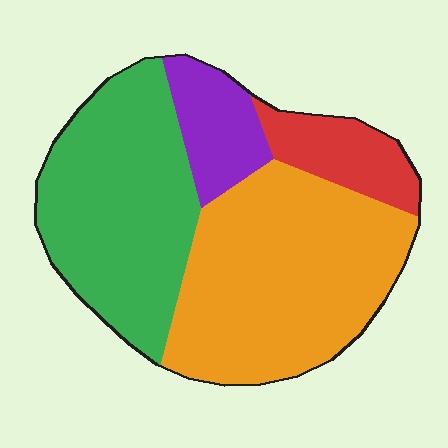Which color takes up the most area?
Orange, at roughly 45%.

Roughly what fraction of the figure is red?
Red takes up about one tenth (1/10) of the figure.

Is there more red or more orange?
Orange.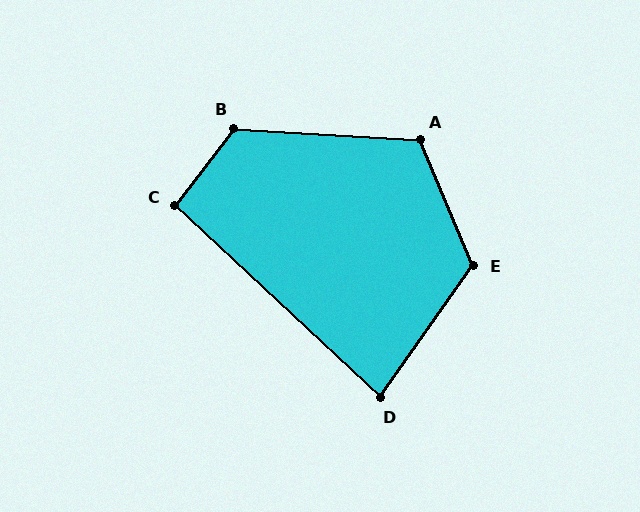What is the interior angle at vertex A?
Approximately 116 degrees (obtuse).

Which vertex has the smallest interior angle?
D, at approximately 82 degrees.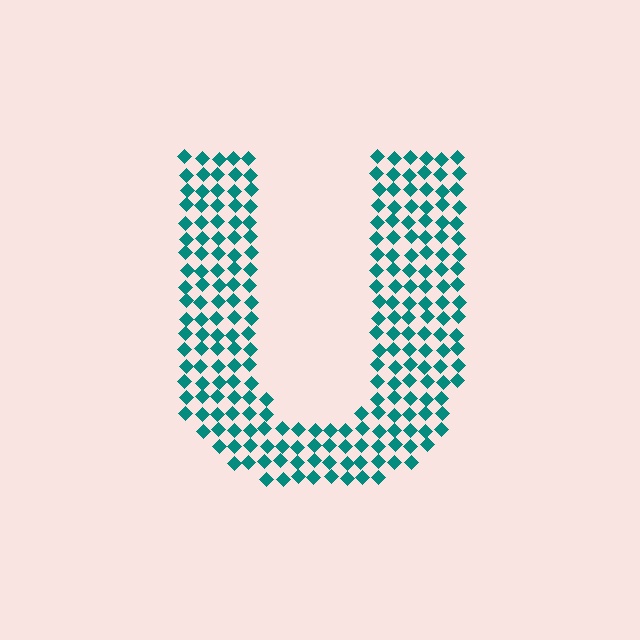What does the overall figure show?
The overall figure shows the letter U.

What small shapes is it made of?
It is made of small diamonds.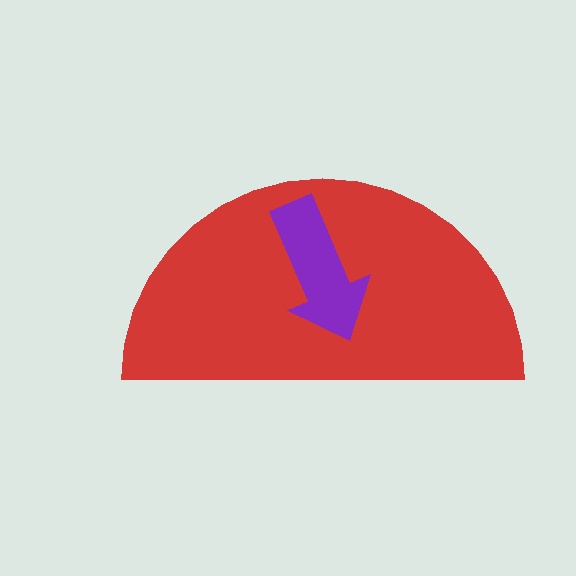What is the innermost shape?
The purple arrow.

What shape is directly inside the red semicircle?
The purple arrow.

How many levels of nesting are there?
2.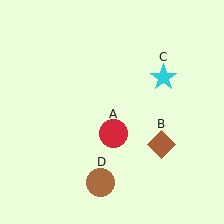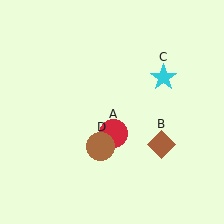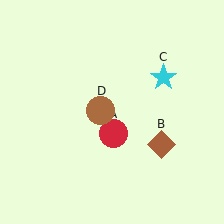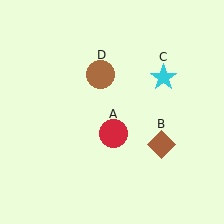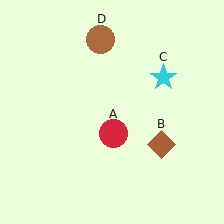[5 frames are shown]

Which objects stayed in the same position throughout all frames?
Red circle (object A) and brown diamond (object B) and cyan star (object C) remained stationary.